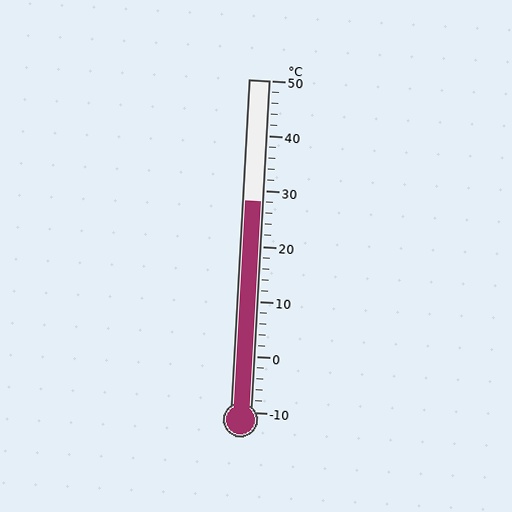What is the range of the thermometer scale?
The thermometer scale ranges from -10°C to 50°C.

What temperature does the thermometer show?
The thermometer shows approximately 28°C.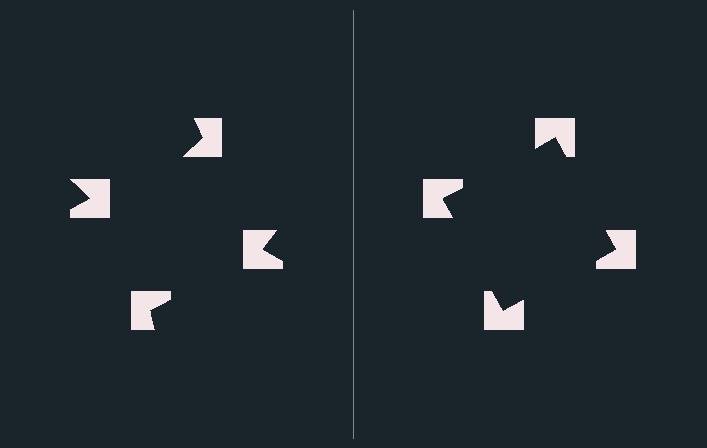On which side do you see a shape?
An illusory square appears on the right side. On the left side the wedge cuts are rotated, so no coherent shape forms.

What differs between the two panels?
The notched squares are positioned identically on both sides; only the wedge orientations differ. On the right they align to a square; on the left they are misaligned.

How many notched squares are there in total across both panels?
8 — 4 on each side.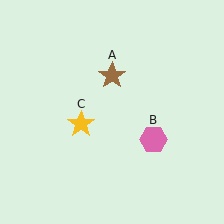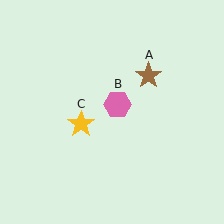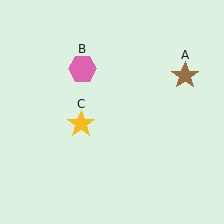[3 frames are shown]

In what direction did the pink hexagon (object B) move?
The pink hexagon (object B) moved up and to the left.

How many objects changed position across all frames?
2 objects changed position: brown star (object A), pink hexagon (object B).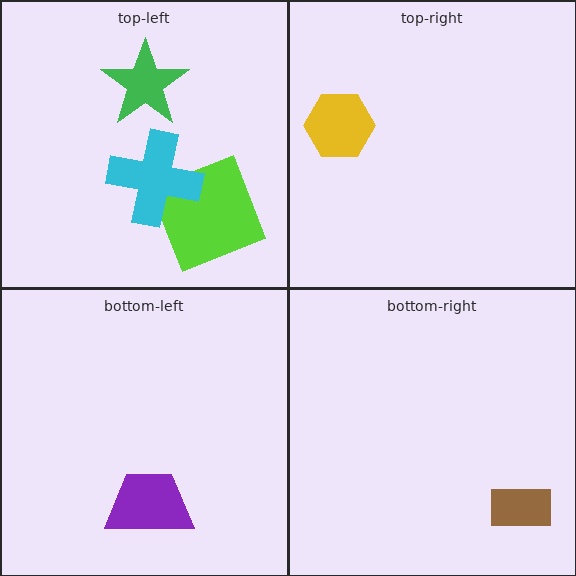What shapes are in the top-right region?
The yellow hexagon.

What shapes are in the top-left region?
The green star, the lime square, the cyan cross.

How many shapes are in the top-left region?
3.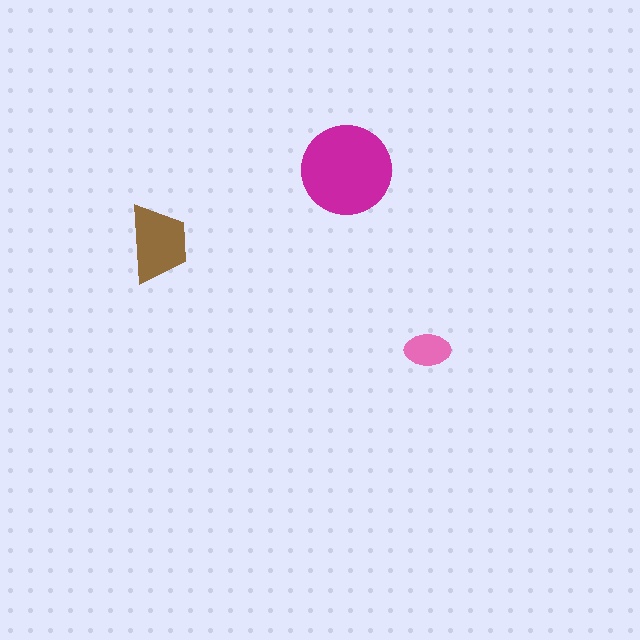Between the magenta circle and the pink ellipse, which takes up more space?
The magenta circle.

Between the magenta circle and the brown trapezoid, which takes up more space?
The magenta circle.